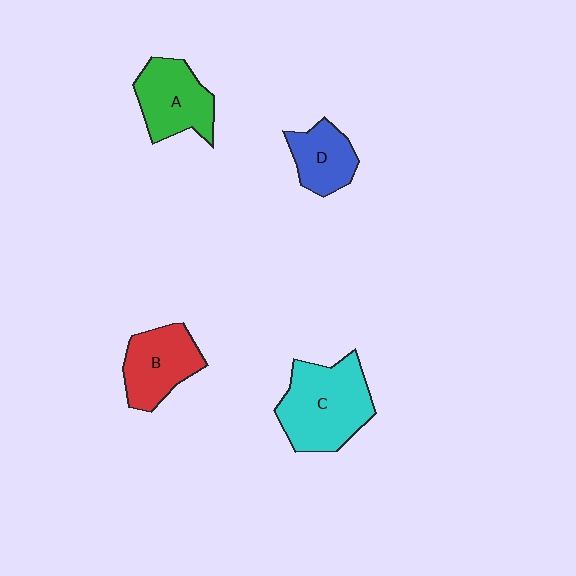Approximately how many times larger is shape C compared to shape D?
Approximately 1.9 times.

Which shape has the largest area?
Shape C (cyan).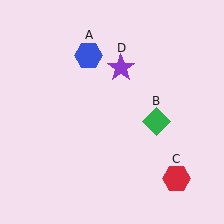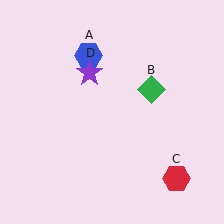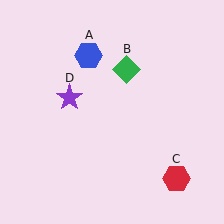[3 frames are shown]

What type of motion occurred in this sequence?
The green diamond (object B), purple star (object D) rotated counterclockwise around the center of the scene.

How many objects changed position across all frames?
2 objects changed position: green diamond (object B), purple star (object D).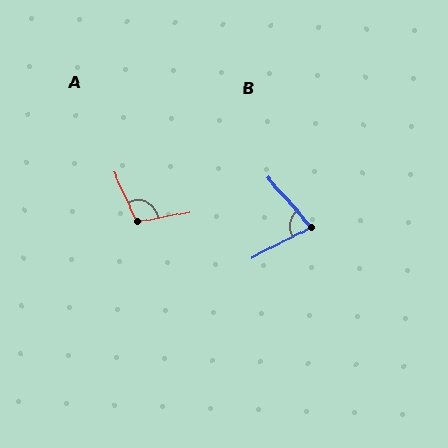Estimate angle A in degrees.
Approximately 105 degrees.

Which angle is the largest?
A, at approximately 105 degrees.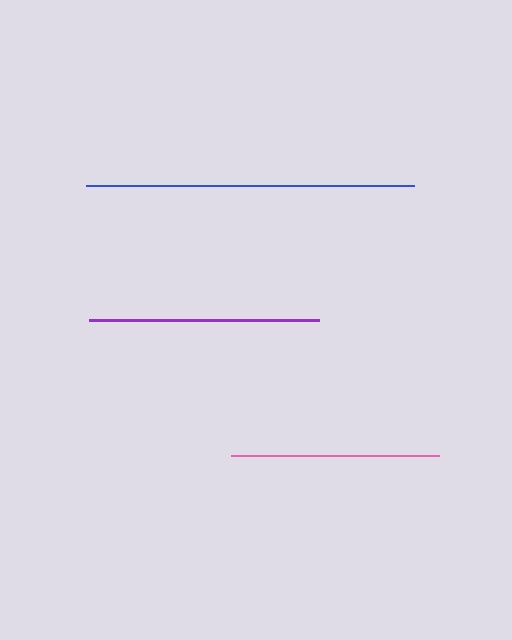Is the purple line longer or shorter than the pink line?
The purple line is longer than the pink line.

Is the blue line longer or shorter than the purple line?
The blue line is longer than the purple line.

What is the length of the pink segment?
The pink segment is approximately 208 pixels long.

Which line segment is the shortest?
The pink line is the shortest at approximately 208 pixels.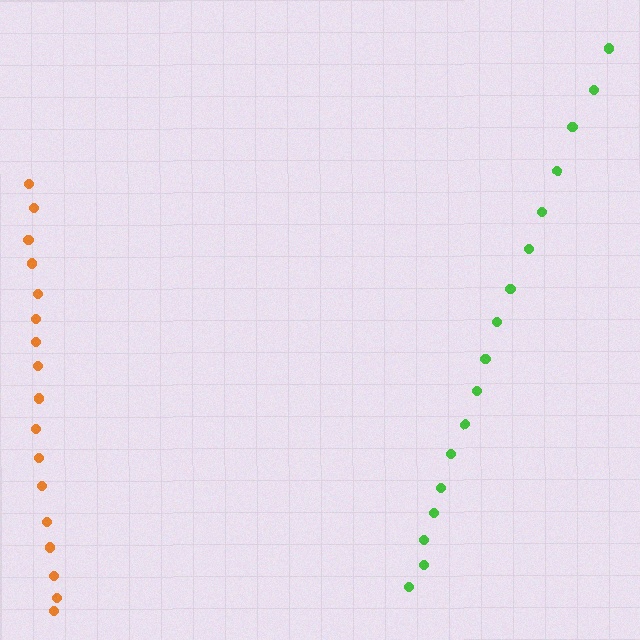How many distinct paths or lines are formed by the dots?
There are 2 distinct paths.